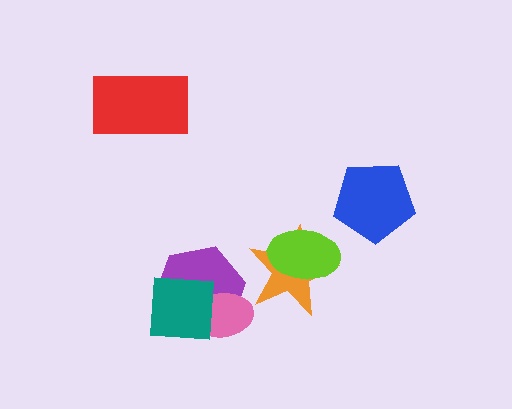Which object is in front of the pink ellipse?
The teal square is in front of the pink ellipse.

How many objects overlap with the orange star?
1 object overlaps with the orange star.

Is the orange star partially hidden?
Yes, it is partially covered by another shape.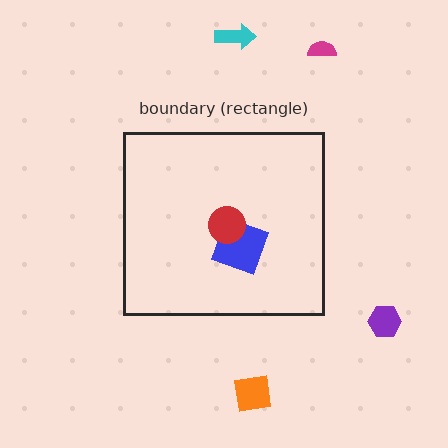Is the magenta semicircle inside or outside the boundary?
Outside.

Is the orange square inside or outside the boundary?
Outside.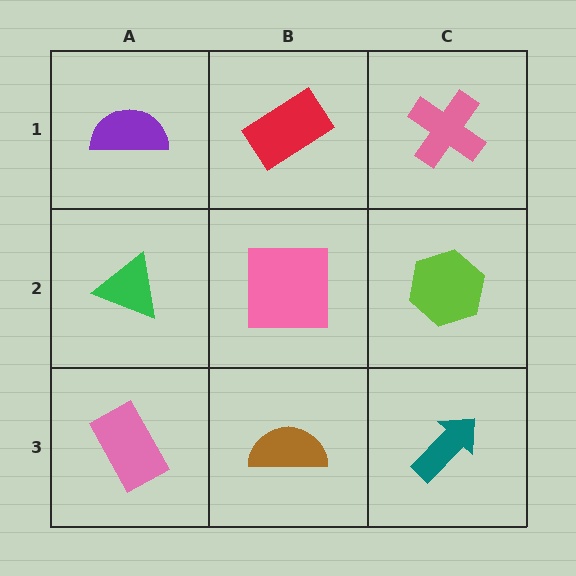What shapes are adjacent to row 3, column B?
A pink square (row 2, column B), a pink rectangle (row 3, column A), a teal arrow (row 3, column C).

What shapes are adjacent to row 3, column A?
A green triangle (row 2, column A), a brown semicircle (row 3, column B).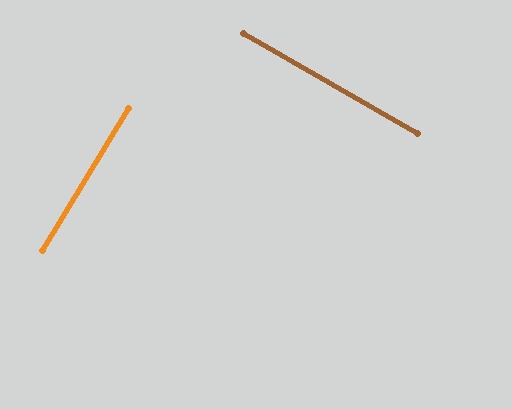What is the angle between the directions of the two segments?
Approximately 89 degrees.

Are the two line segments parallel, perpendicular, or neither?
Perpendicular — they meet at approximately 89°.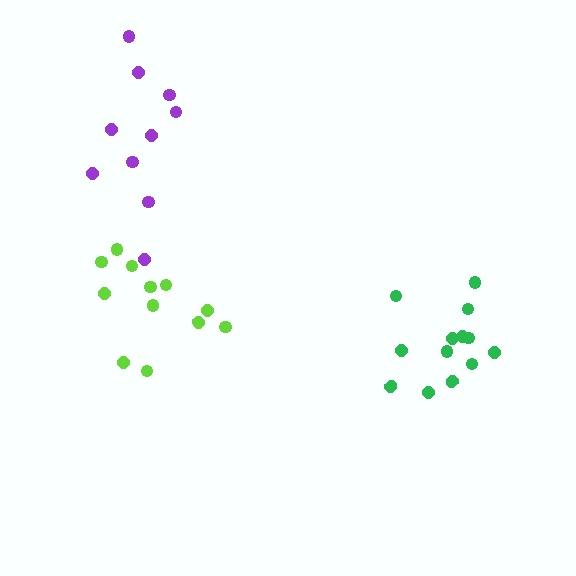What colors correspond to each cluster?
The clusters are colored: lime, purple, green.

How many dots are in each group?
Group 1: 12 dots, Group 2: 10 dots, Group 3: 13 dots (35 total).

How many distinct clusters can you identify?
There are 3 distinct clusters.